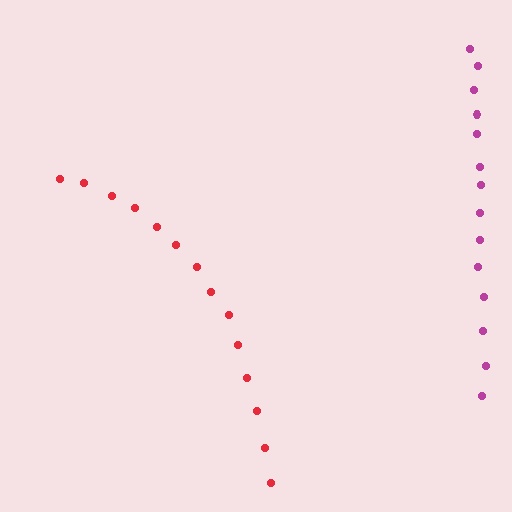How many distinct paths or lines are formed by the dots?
There are 2 distinct paths.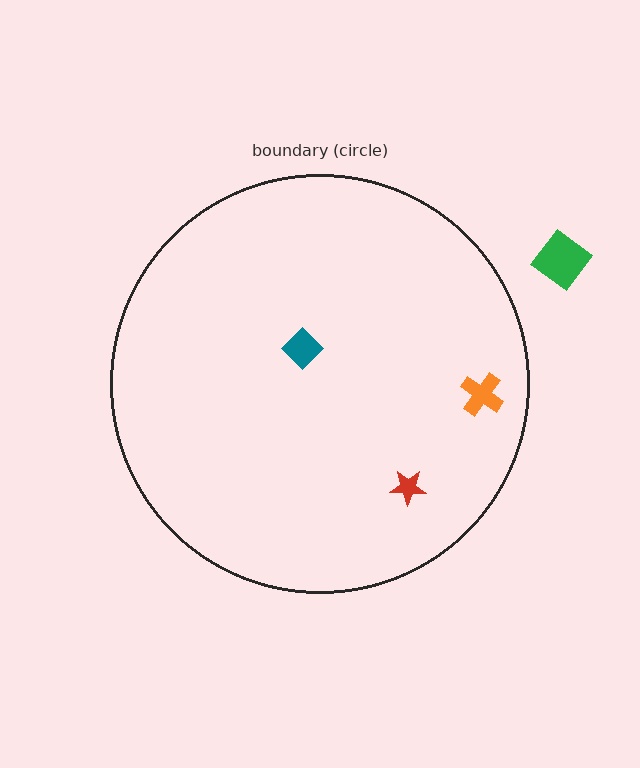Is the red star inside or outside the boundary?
Inside.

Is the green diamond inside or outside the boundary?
Outside.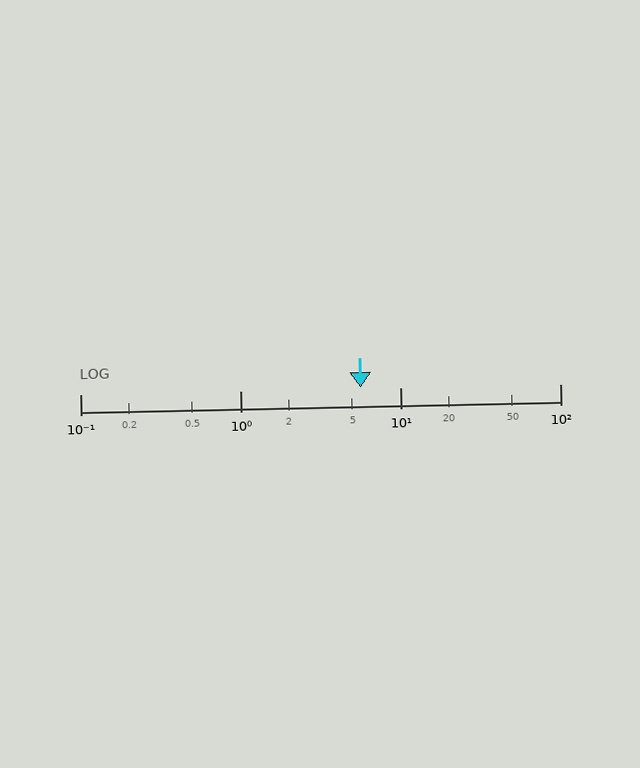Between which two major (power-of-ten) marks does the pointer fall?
The pointer is between 1 and 10.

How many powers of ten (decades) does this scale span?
The scale spans 3 decades, from 0.1 to 100.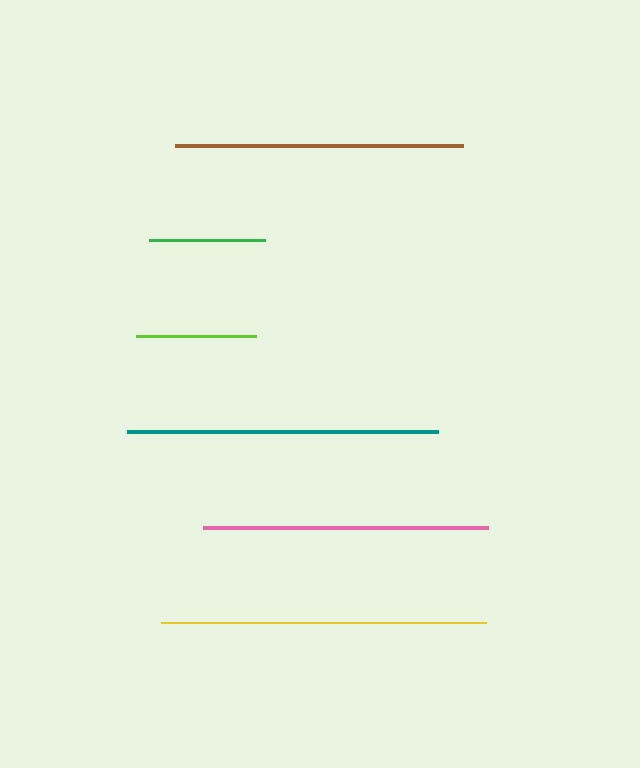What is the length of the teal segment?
The teal segment is approximately 311 pixels long.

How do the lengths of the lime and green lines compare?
The lime and green lines are approximately the same length.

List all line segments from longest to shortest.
From longest to shortest: yellow, teal, brown, pink, lime, green.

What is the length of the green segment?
The green segment is approximately 116 pixels long.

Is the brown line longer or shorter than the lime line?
The brown line is longer than the lime line.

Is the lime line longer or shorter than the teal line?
The teal line is longer than the lime line.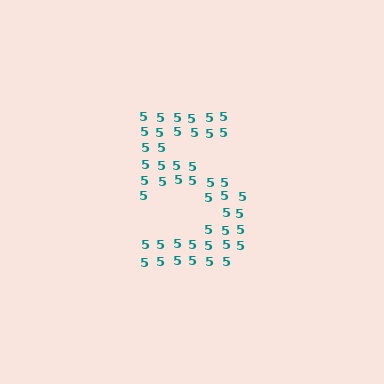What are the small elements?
The small elements are digit 5's.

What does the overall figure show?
The overall figure shows the digit 5.